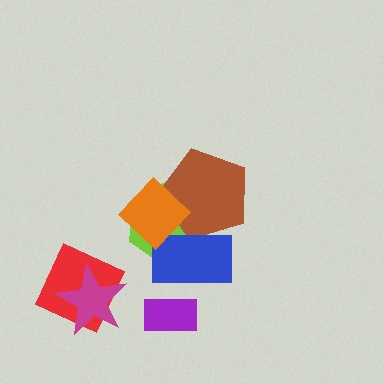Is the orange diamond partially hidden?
No, no other shape covers it.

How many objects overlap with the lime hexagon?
3 objects overlap with the lime hexagon.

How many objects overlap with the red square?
1 object overlaps with the red square.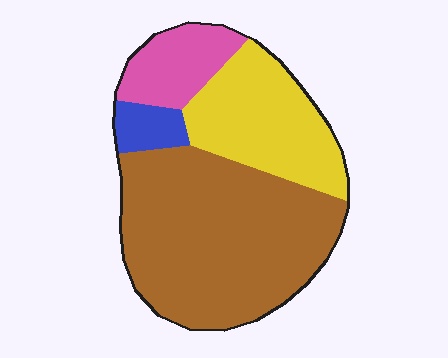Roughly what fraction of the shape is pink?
Pink takes up less than a quarter of the shape.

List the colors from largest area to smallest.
From largest to smallest: brown, yellow, pink, blue.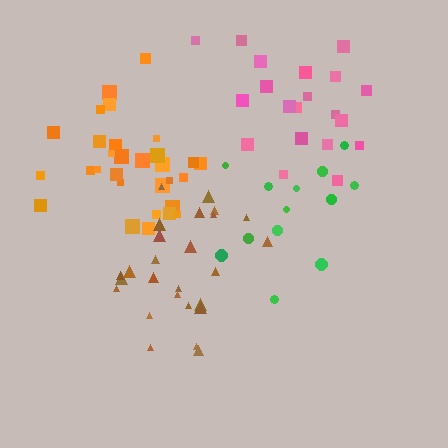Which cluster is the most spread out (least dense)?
Green.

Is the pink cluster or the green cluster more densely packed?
Pink.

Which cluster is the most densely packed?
Orange.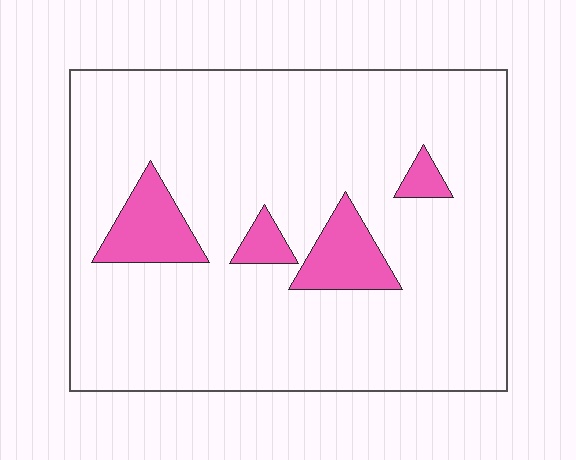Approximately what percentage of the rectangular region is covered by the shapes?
Approximately 10%.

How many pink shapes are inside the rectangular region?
4.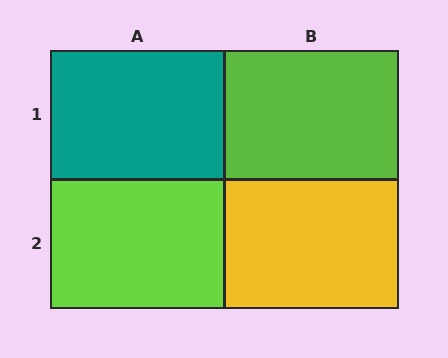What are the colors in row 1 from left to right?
Teal, lime.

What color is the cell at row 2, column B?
Yellow.